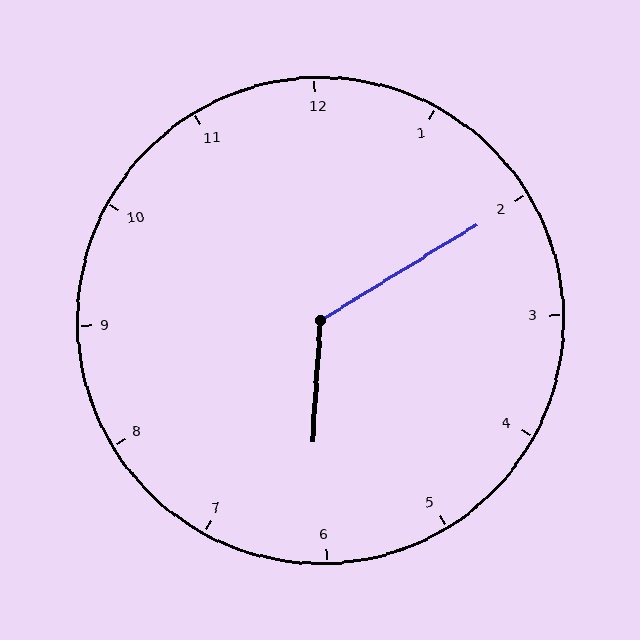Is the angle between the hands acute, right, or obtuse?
It is obtuse.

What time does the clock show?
6:10.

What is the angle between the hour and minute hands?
Approximately 125 degrees.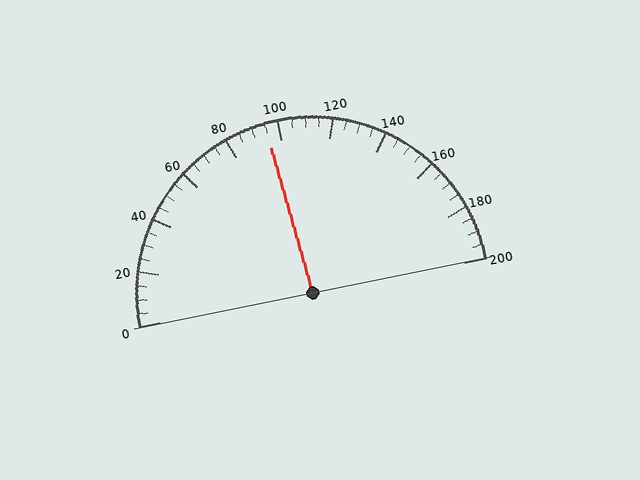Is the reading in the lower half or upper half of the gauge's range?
The reading is in the lower half of the range (0 to 200).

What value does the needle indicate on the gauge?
The needle indicates approximately 95.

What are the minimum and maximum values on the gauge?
The gauge ranges from 0 to 200.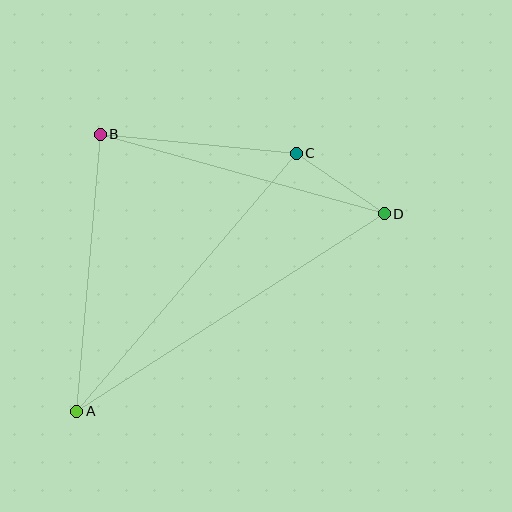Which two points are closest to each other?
Points C and D are closest to each other.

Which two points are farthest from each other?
Points A and D are farthest from each other.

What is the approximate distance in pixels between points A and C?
The distance between A and C is approximately 339 pixels.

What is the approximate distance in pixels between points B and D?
The distance between B and D is approximately 295 pixels.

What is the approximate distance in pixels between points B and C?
The distance between B and C is approximately 197 pixels.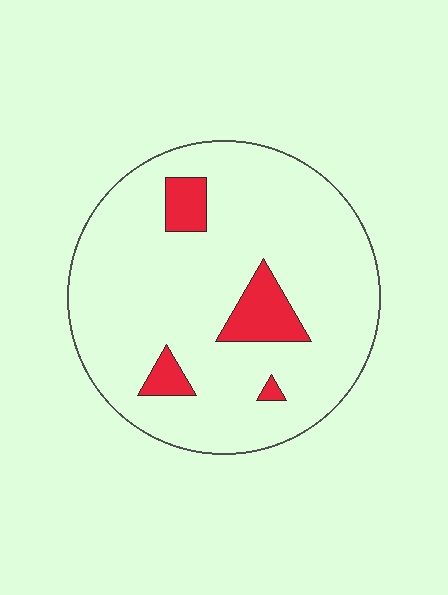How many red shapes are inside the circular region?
4.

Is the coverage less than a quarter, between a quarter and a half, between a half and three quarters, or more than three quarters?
Less than a quarter.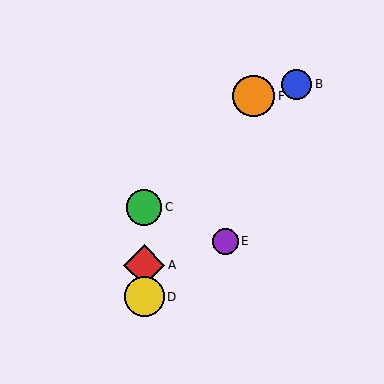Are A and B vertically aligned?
No, A is at x≈144 and B is at x≈296.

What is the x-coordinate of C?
Object C is at x≈144.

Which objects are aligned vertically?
Objects A, C, D are aligned vertically.